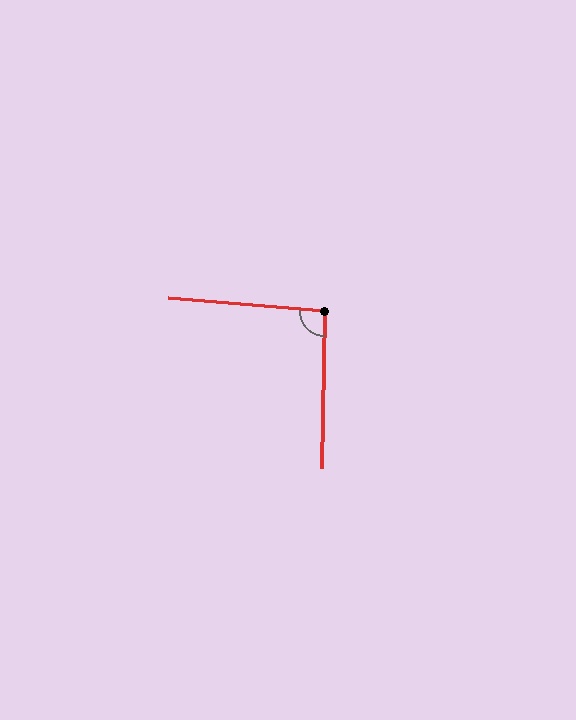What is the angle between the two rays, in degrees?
Approximately 93 degrees.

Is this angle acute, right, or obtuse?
It is approximately a right angle.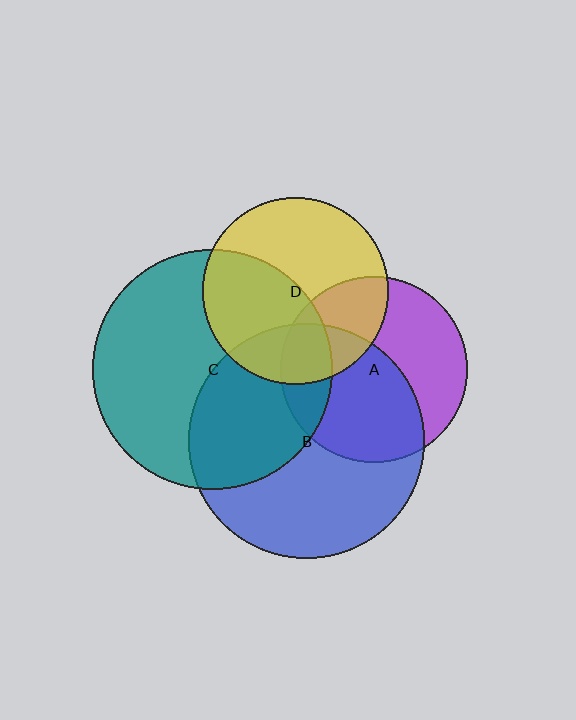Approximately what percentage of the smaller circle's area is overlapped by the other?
Approximately 40%.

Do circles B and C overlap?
Yes.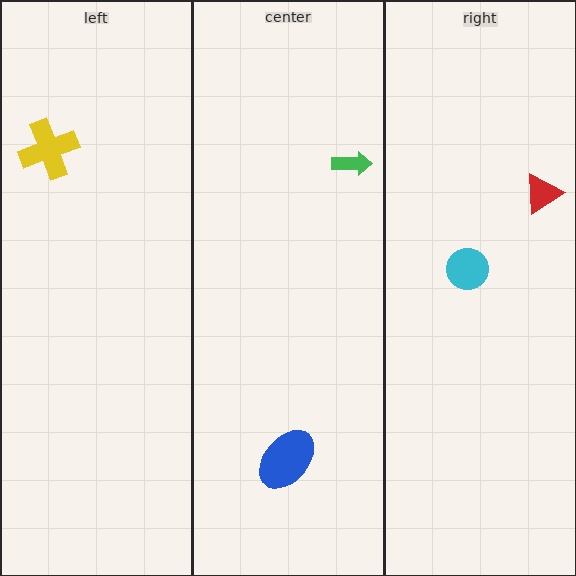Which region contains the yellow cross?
The left region.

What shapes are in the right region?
The red triangle, the cyan circle.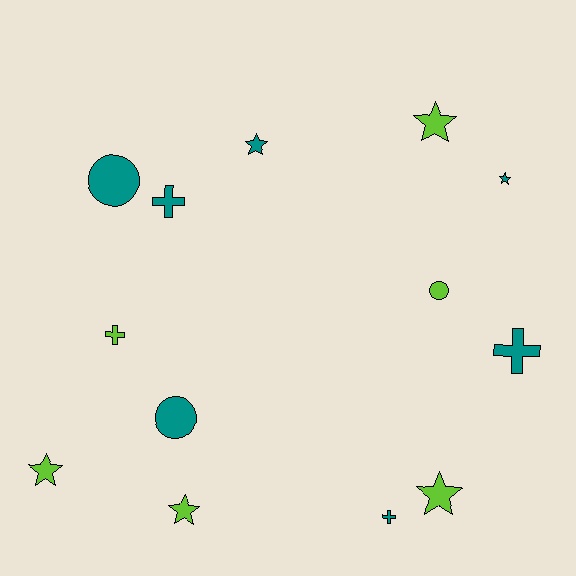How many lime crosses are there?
There is 1 lime cross.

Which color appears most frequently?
Teal, with 7 objects.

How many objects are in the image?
There are 13 objects.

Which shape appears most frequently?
Star, with 6 objects.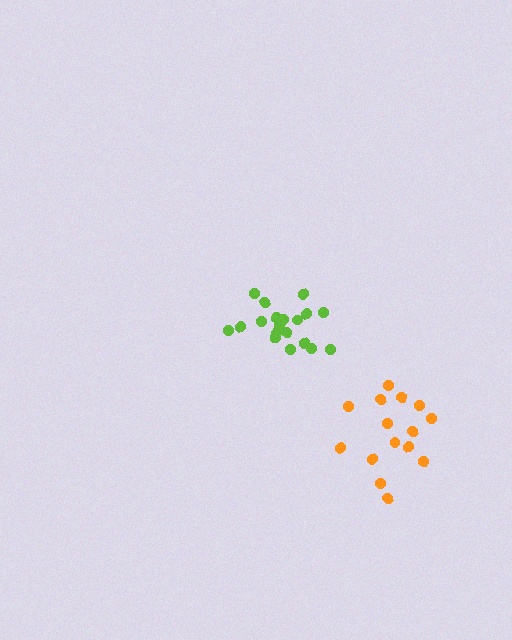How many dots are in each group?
Group 1: 15 dots, Group 2: 19 dots (34 total).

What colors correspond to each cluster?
The clusters are colored: orange, lime.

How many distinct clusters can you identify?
There are 2 distinct clusters.